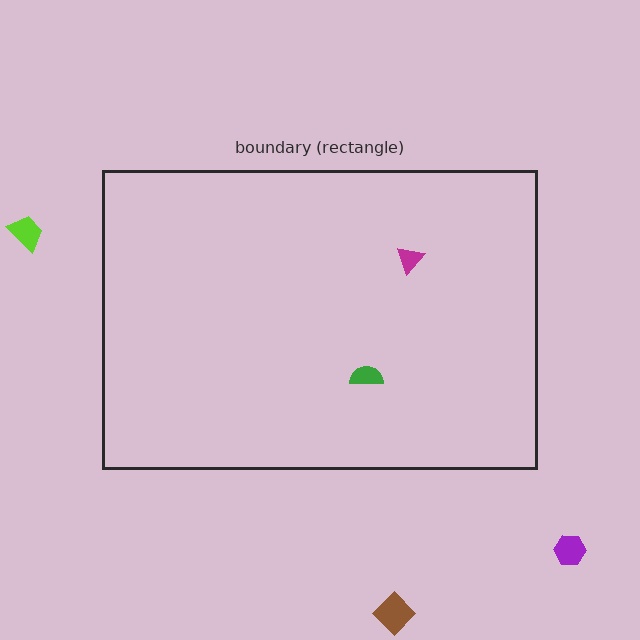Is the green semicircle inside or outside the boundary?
Inside.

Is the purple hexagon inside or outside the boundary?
Outside.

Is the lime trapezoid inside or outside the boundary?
Outside.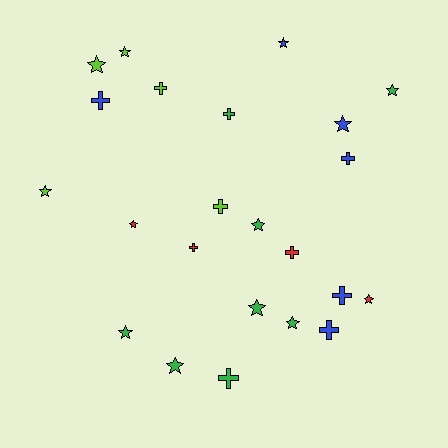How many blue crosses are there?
There are 4 blue crosses.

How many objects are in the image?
There are 23 objects.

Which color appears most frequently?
Green, with 8 objects.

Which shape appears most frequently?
Star, with 13 objects.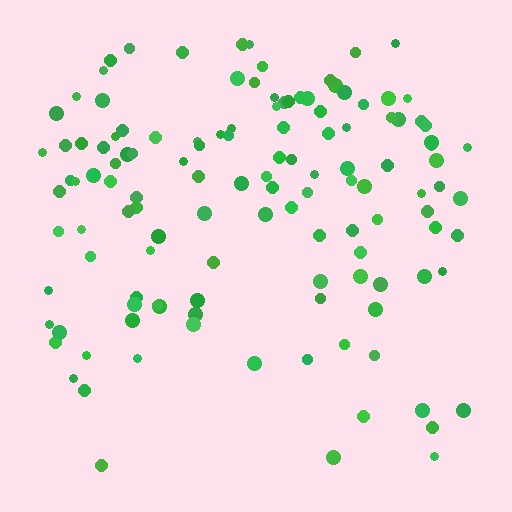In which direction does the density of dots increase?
From bottom to top, with the top side densest.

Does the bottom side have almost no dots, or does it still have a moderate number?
Still a moderate number, just noticeably fewer than the top.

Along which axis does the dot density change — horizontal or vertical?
Vertical.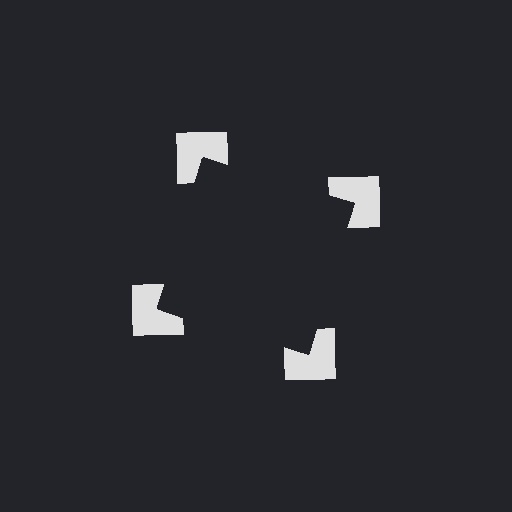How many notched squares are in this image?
There are 4 — one at each vertex of the illusory square.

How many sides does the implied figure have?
4 sides.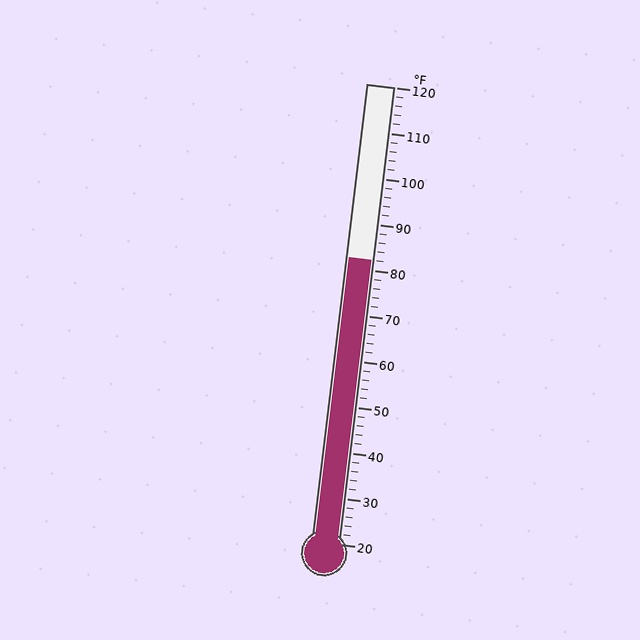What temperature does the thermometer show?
The thermometer shows approximately 82°F.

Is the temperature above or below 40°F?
The temperature is above 40°F.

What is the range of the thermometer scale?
The thermometer scale ranges from 20°F to 120°F.